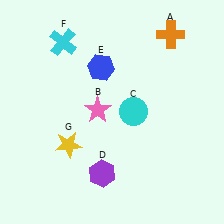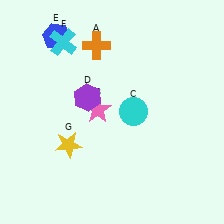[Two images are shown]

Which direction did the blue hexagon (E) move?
The blue hexagon (E) moved left.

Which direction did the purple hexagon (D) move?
The purple hexagon (D) moved up.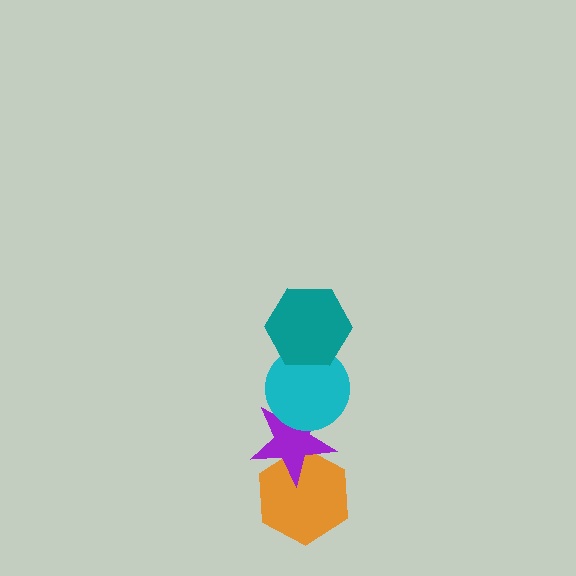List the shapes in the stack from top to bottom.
From top to bottom: the teal hexagon, the cyan circle, the purple star, the orange hexagon.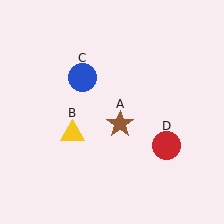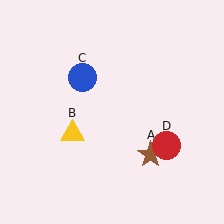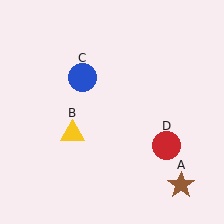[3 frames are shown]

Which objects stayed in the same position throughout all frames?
Yellow triangle (object B) and blue circle (object C) and red circle (object D) remained stationary.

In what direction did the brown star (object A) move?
The brown star (object A) moved down and to the right.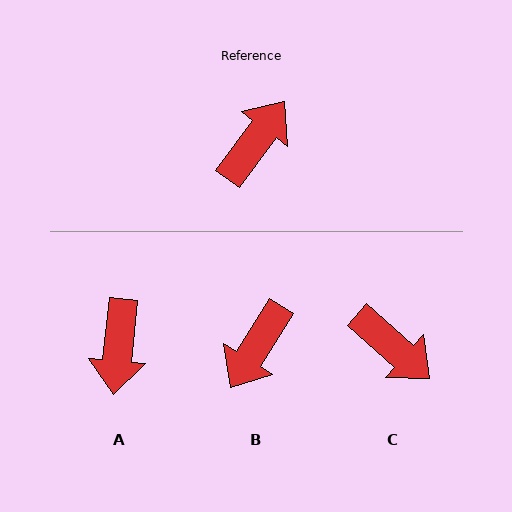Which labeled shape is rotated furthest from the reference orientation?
B, about 176 degrees away.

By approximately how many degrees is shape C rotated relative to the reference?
Approximately 95 degrees clockwise.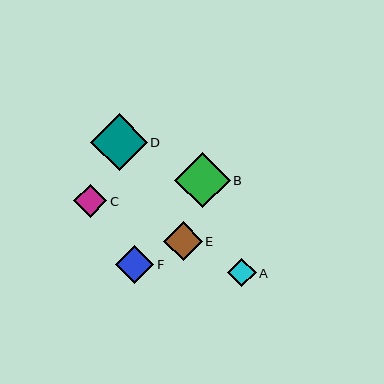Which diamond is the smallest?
Diamond A is the smallest with a size of approximately 28 pixels.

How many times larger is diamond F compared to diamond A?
Diamond F is approximately 1.3 times the size of diamond A.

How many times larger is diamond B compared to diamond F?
Diamond B is approximately 1.5 times the size of diamond F.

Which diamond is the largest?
Diamond D is the largest with a size of approximately 57 pixels.